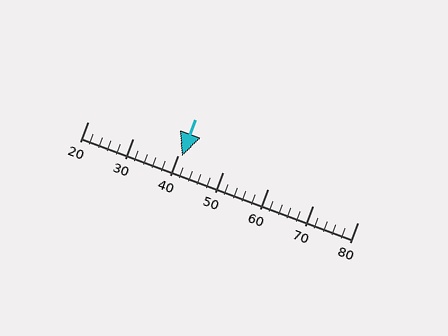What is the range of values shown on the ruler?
The ruler shows values from 20 to 80.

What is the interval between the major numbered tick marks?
The major tick marks are spaced 10 units apart.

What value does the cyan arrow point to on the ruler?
The cyan arrow points to approximately 41.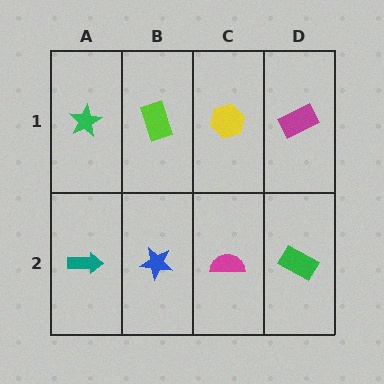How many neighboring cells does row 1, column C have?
3.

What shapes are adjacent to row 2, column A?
A green star (row 1, column A), a blue star (row 2, column B).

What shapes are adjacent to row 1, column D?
A green rectangle (row 2, column D), a yellow hexagon (row 1, column C).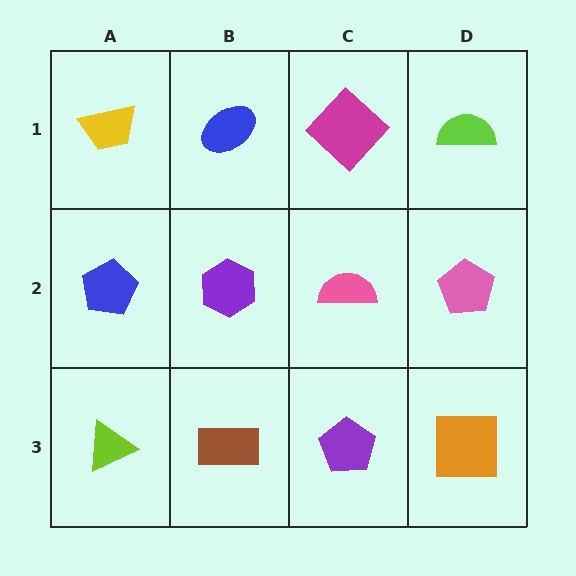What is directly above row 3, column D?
A pink pentagon.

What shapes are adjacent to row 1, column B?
A purple hexagon (row 2, column B), a yellow trapezoid (row 1, column A), a magenta diamond (row 1, column C).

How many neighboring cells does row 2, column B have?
4.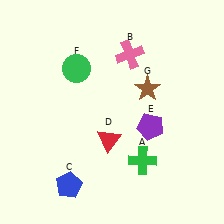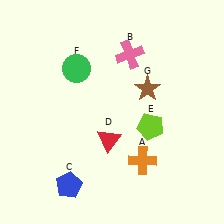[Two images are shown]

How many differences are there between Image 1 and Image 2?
There are 2 differences between the two images.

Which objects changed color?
A changed from green to orange. E changed from purple to lime.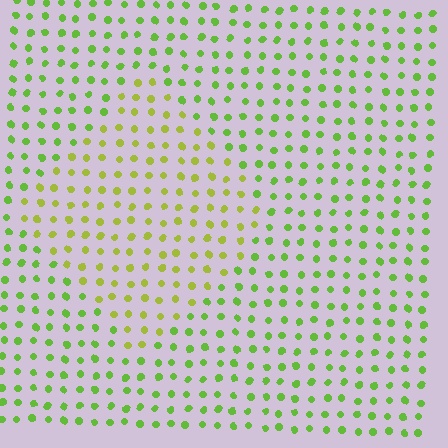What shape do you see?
I see a diamond.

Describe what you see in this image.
The image is filled with small lime elements in a uniform arrangement. A diamond-shaped region is visible where the elements are tinted to a slightly different hue, forming a subtle color boundary.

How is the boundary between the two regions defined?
The boundary is defined purely by a slight shift in hue (about 28 degrees). Spacing, size, and orientation are identical on both sides.